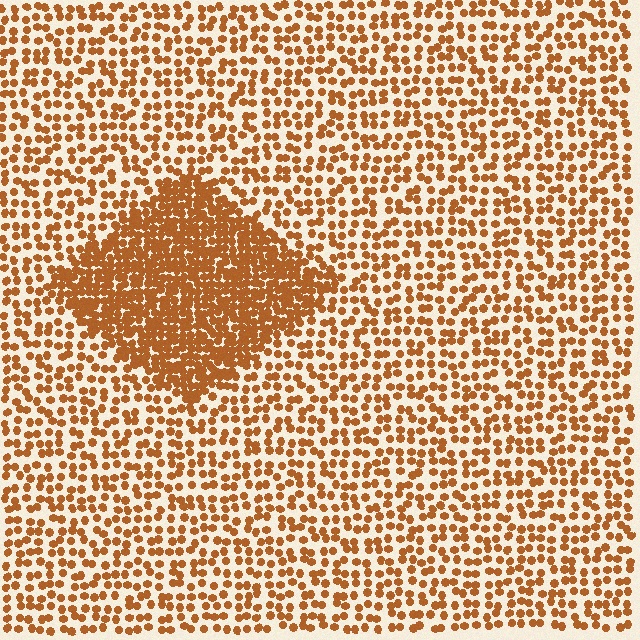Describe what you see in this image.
The image contains small brown elements arranged at two different densities. A diamond-shaped region is visible where the elements are more densely packed than the surrounding area.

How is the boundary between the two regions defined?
The boundary is defined by a change in element density (approximately 2.3x ratio). All elements are the same color, size, and shape.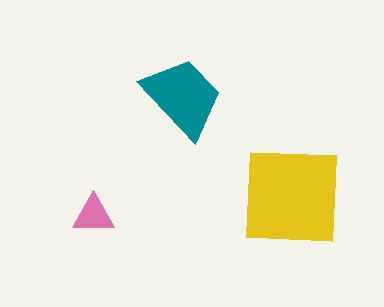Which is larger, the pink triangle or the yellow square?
The yellow square.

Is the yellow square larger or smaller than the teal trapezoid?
Larger.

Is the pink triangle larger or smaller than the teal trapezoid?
Smaller.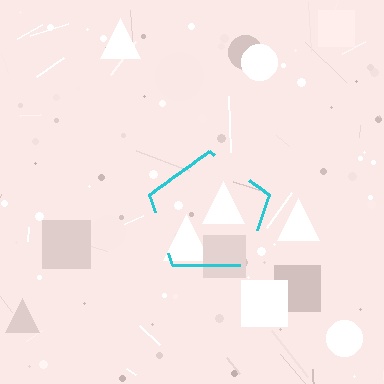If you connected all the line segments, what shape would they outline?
They would outline a pentagon.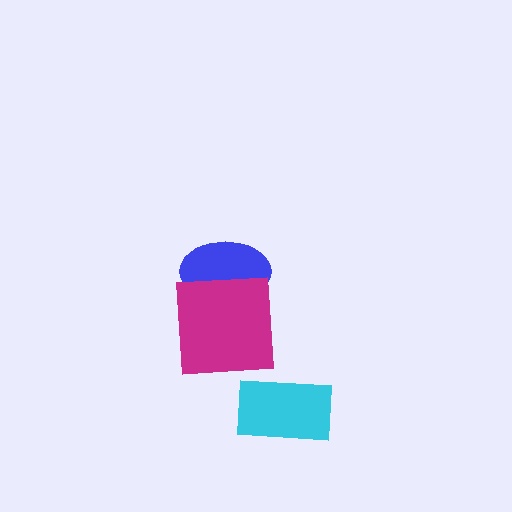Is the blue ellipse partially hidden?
Yes, it is partially covered by another shape.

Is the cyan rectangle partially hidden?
No, no other shape covers it.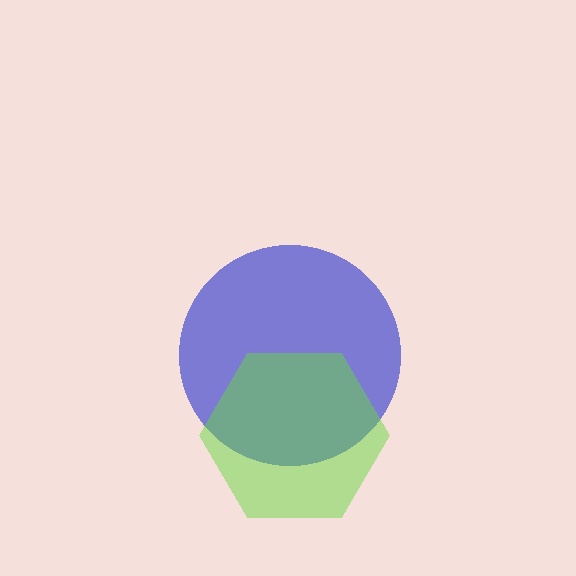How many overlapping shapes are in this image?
There are 2 overlapping shapes in the image.